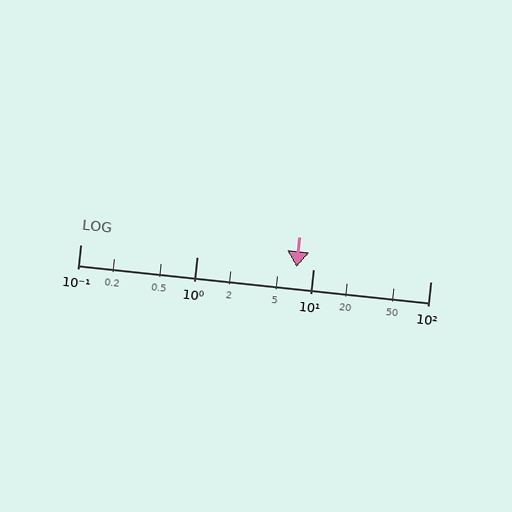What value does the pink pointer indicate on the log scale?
The pointer indicates approximately 7.1.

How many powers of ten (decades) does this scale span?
The scale spans 3 decades, from 0.1 to 100.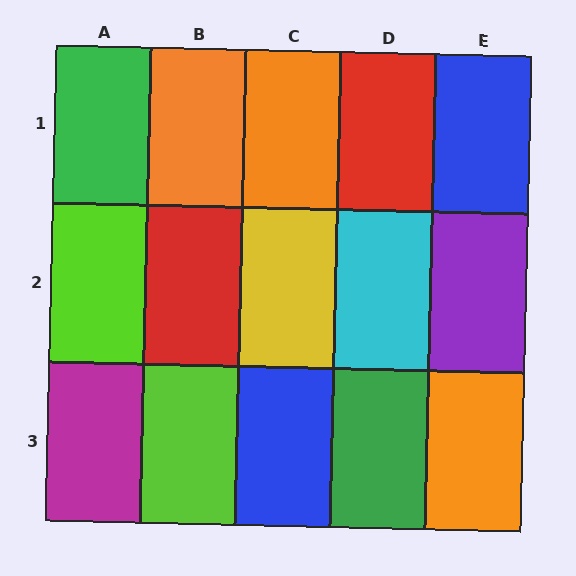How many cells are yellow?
1 cell is yellow.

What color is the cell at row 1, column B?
Orange.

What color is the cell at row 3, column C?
Blue.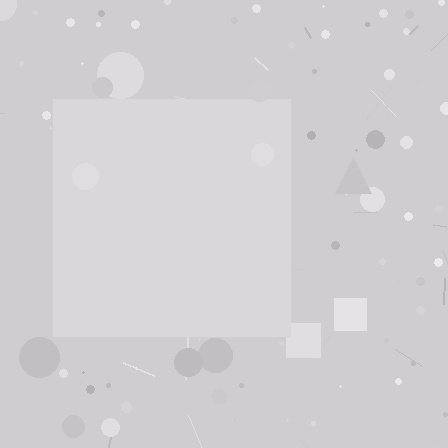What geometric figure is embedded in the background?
A square is embedded in the background.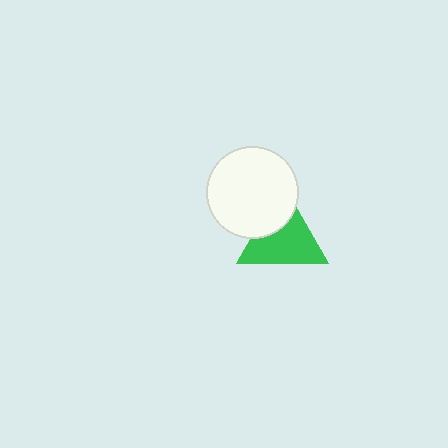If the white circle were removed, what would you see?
You would see the complete green triangle.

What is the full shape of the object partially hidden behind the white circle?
The partially hidden object is a green triangle.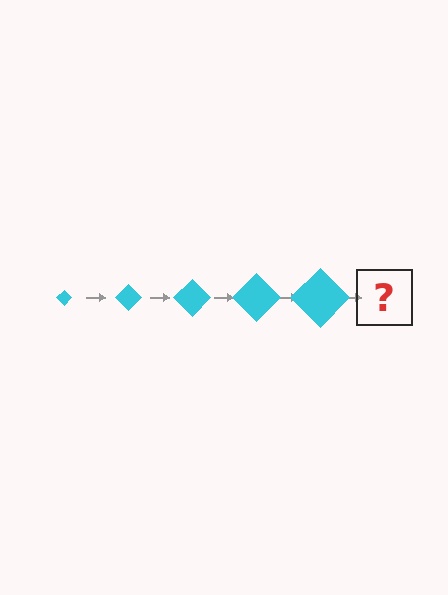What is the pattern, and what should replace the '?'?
The pattern is that the diamond gets progressively larger each step. The '?' should be a cyan diamond, larger than the previous one.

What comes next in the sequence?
The next element should be a cyan diamond, larger than the previous one.